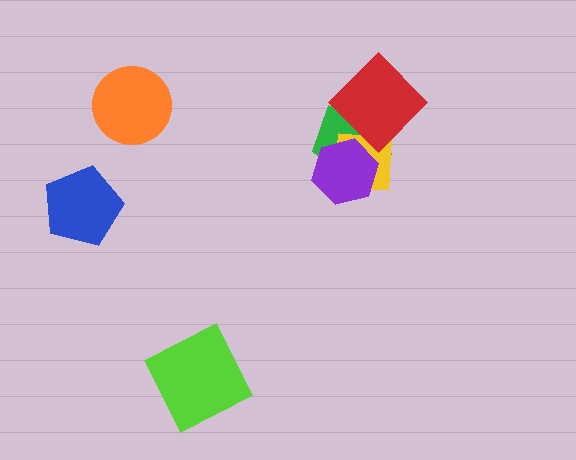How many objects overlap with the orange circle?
0 objects overlap with the orange circle.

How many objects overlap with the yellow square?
3 objects overlap with the yellow square.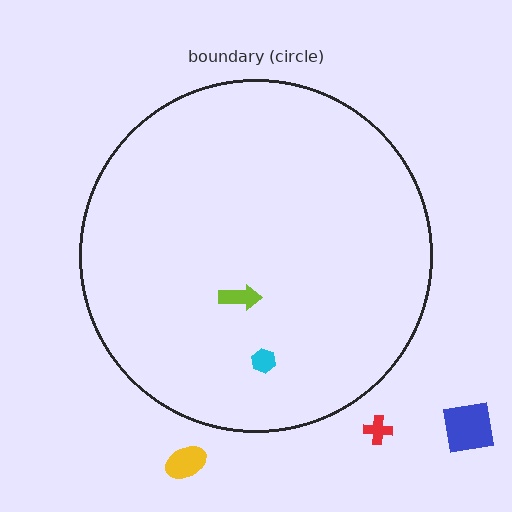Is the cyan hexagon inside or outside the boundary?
Inside.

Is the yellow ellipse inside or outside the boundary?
Outside.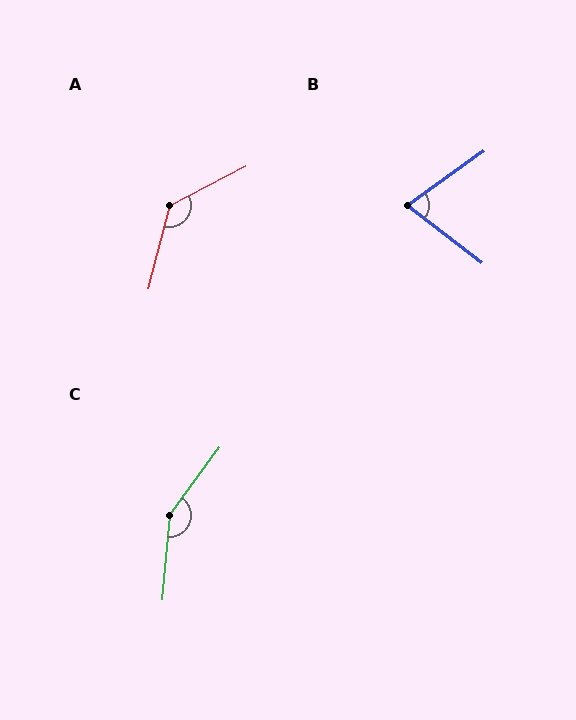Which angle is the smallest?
B, at approximately 73 degrees.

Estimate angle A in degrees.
Approximately 132 degrees.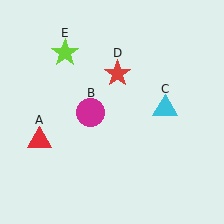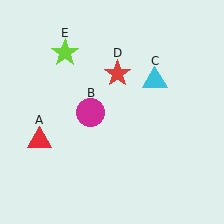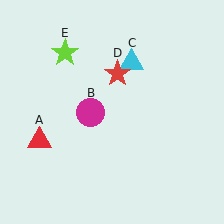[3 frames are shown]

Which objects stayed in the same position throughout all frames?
Red triangle (object A) and magenta circle (object B) and red star (object D) and lime star (object E) remained stationary.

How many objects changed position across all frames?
1 object changed position: cyan triangle (object C).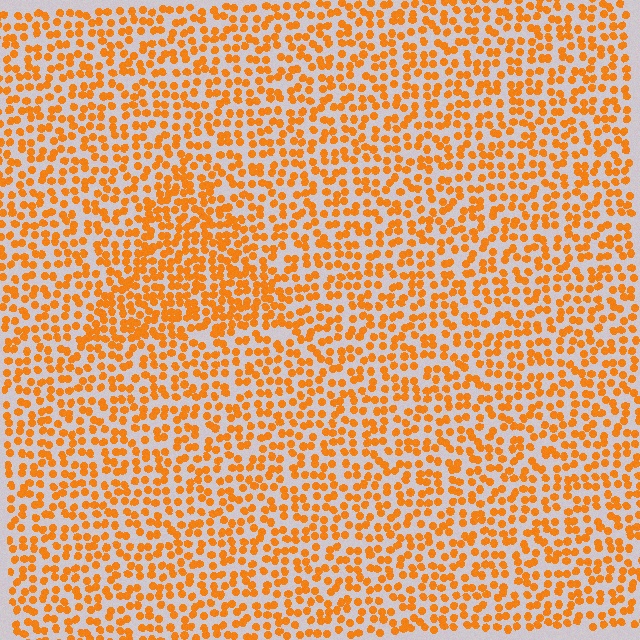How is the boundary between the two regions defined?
The boundary is defined by a change in element density (approximately 1.6x ratio). All elements are the same color, size, and shape.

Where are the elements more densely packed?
The elements are more densely packed inside the triangle boundary.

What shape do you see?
I see a triangle.